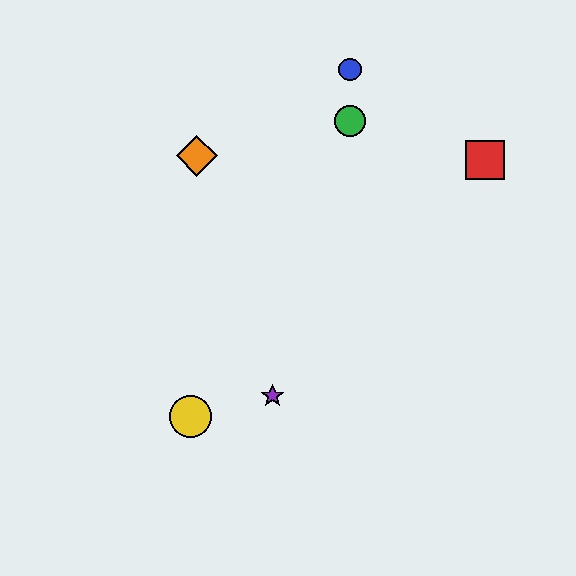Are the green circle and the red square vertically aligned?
No, the green circle is at x≈350 and the red square is at x≈485.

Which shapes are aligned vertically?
The blue circle, the green circle are aligned vertically.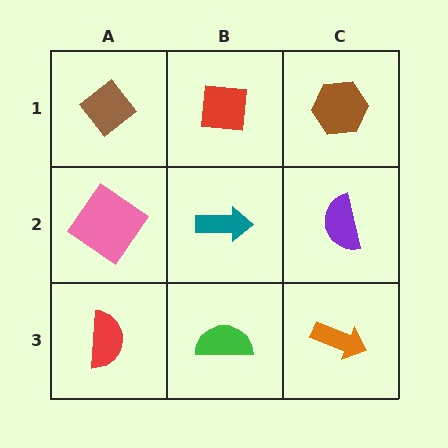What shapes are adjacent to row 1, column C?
A purple semicircle (row 2, column C), a red square (row 1, column B).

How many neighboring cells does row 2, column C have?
3.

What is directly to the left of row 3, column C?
A green semicircle.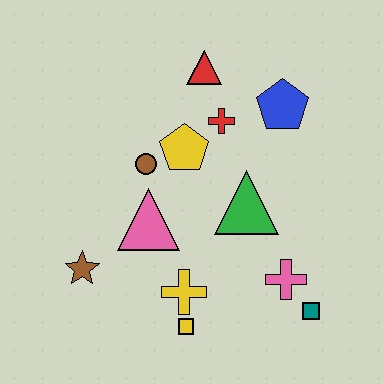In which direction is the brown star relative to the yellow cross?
The brown star is to the left of the yellow cross.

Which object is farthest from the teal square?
The red triangle is farthest from the teal square.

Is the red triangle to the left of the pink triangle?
No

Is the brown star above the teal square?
Yes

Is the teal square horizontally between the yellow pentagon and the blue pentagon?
No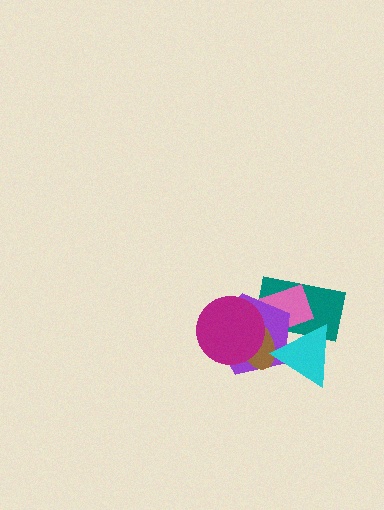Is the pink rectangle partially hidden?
Yes, it is partially covered by another shape.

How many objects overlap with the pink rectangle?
5 objects overlap with the pink rectangle.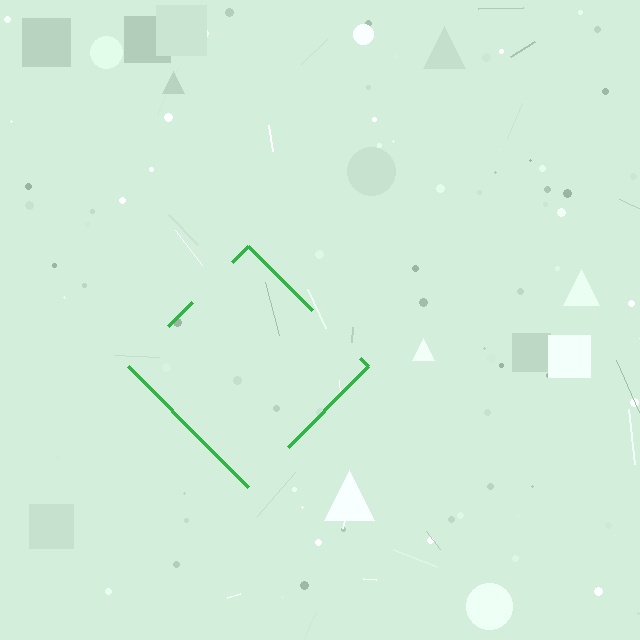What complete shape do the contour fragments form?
The contour fragments form a diamond.